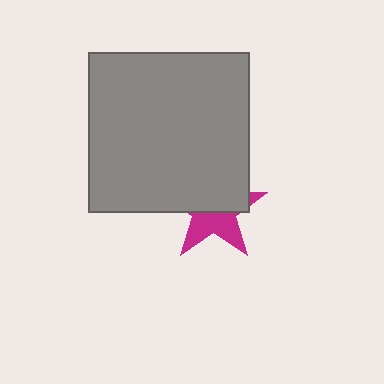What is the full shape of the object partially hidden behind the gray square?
The partially hidden object is a magenta star.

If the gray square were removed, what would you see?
You would see the complete magenta star.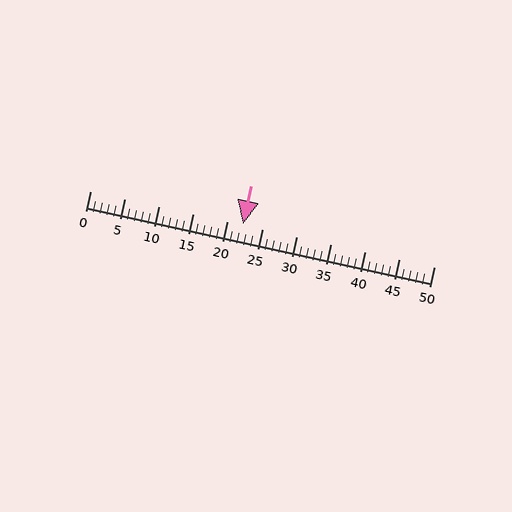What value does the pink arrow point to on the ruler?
The pink arrow points to approximately 22.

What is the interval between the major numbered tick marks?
The major tick marks are spaced 5 units apart.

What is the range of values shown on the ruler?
The ruler shows values from 0 to 50.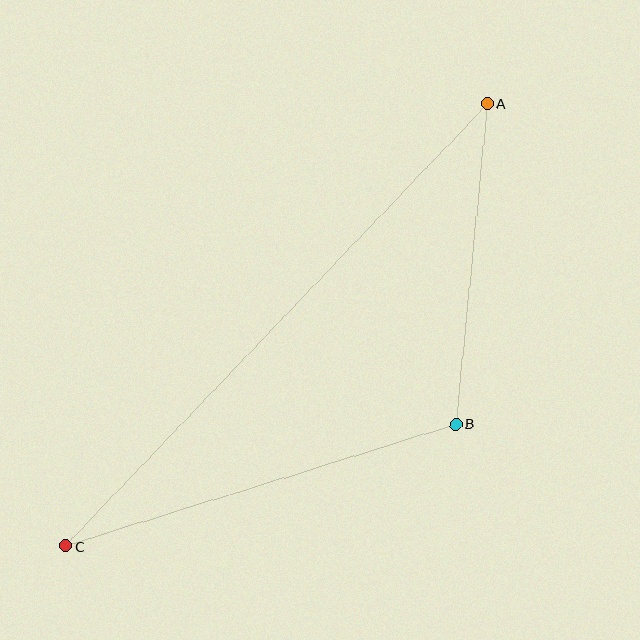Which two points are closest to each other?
Points A and B are closest to each other.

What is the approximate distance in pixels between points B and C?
The distance between B and C is approximately 409 pixels.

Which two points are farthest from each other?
Points A and C are farthest from each other.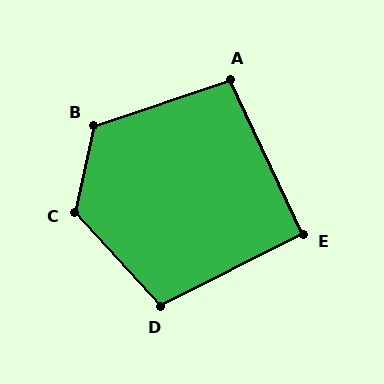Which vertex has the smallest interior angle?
E, at approximately 92 degrees.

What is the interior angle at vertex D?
Approximately 106 degrees (obtuse).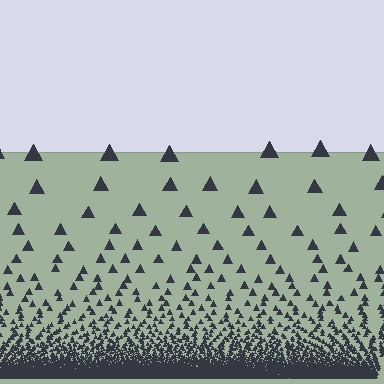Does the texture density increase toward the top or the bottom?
Density increases toward the bottom.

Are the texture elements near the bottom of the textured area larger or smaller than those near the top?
Smaller. The gradient is inverted — elements near the bottom are smaller and denser.